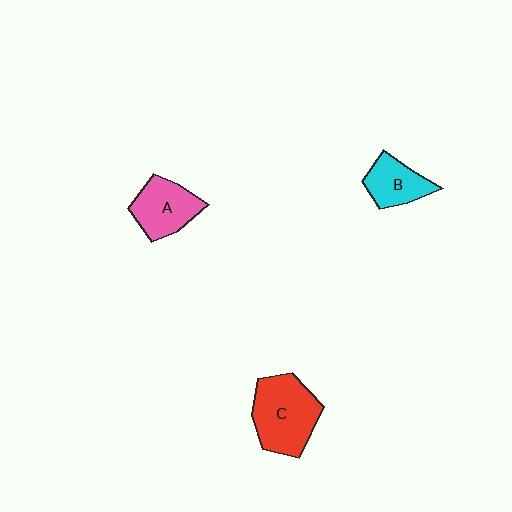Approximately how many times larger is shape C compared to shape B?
Approximately 1.7 times.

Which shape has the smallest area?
Shape B (cyan).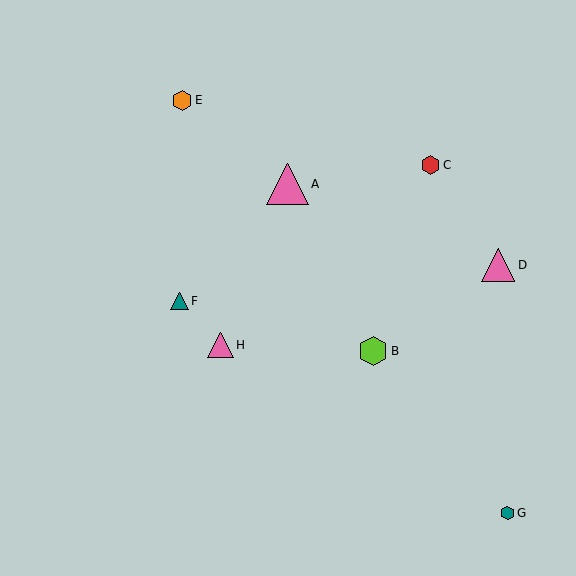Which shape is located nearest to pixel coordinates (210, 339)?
The pink triangle (labeled H) at (220, 345) is nearest to that location.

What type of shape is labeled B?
Shape B is a lime hexagon.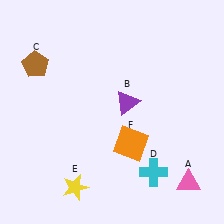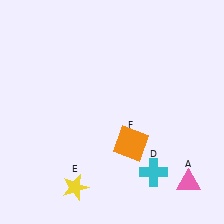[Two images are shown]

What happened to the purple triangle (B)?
The purple triangle (B) was removed in Image 2. It was in the top-right area of Image 1.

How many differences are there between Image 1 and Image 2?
There are 2 differences between the two images.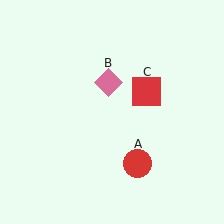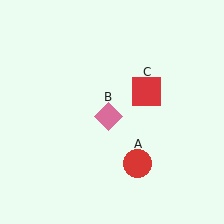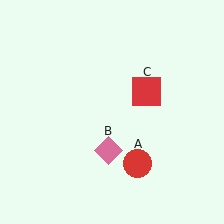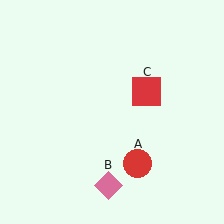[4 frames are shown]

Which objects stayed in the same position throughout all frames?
Red circle (object A) and red square (object C) remained stationary.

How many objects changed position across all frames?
1 object changed position: pink diamond (object B).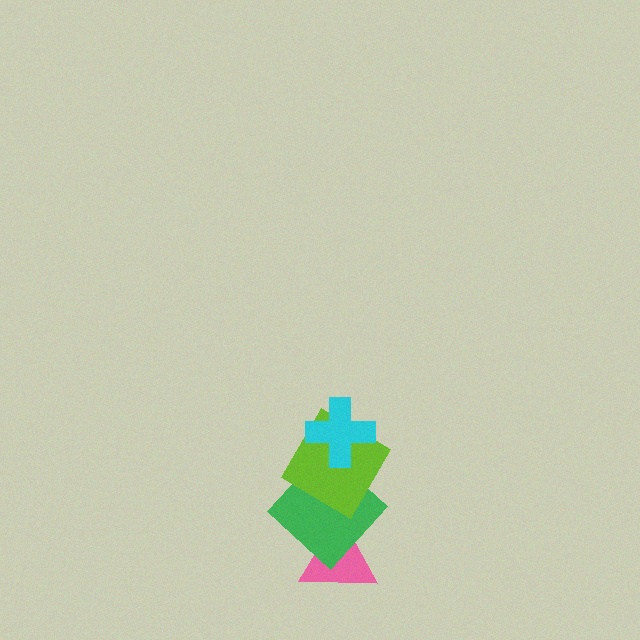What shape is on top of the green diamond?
The lime diamond is on top of the green diamond.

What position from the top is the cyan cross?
The cyan cross is 1st from the top.